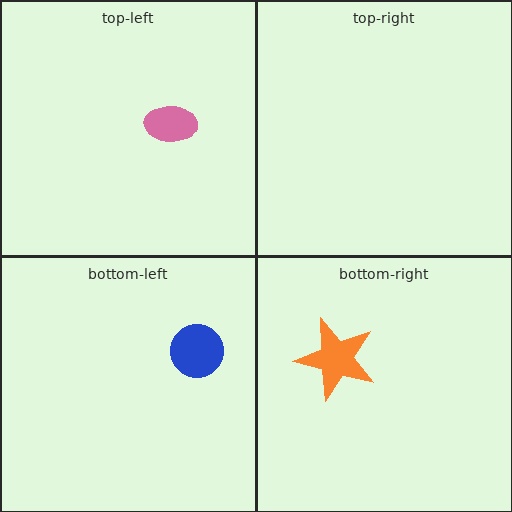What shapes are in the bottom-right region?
The orange star.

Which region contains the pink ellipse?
The top-left region.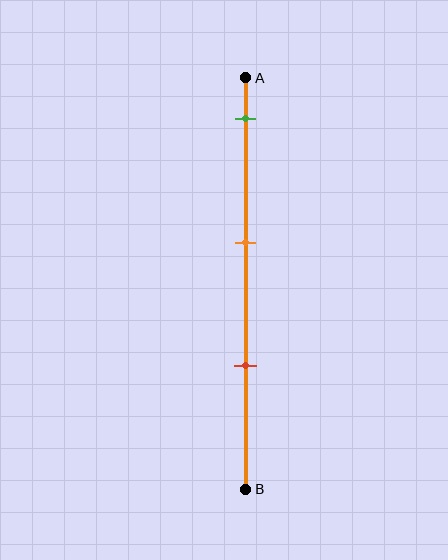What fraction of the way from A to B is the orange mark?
The orange mark is approximately 40% (0.4) of the way from A to B.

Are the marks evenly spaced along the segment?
Yes, the marks are approximately evenly spaced.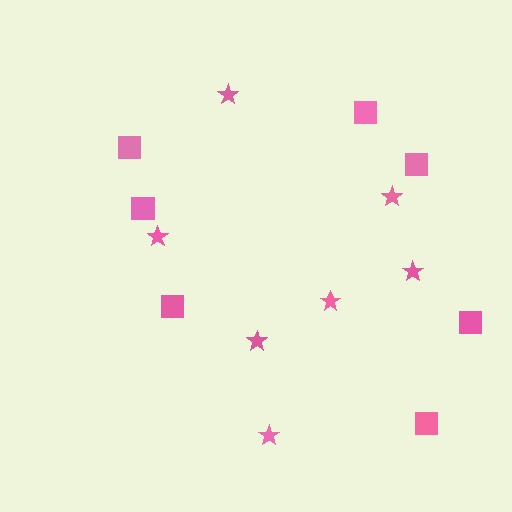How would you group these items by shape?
There are 2 groups: one group of squares (7) and one group of stars (7).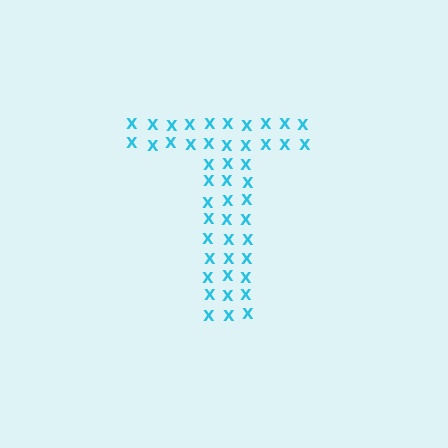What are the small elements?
The small elements are letter X's.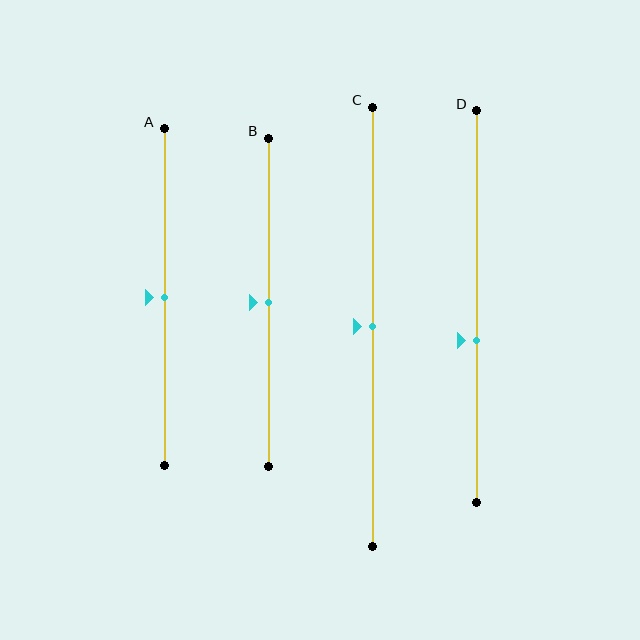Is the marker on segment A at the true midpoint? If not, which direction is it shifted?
Yes, the marker on segment A is at the true midpoint.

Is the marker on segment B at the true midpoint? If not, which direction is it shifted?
Yes, the marker on segment B is at the true midpoint.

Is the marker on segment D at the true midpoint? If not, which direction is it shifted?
No, the marker on segment D is shifted downward by about 9% of the segment length.